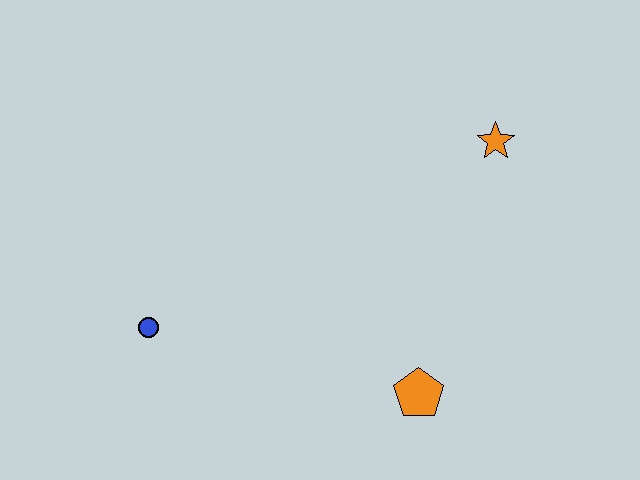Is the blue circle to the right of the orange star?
No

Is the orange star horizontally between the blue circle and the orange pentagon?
No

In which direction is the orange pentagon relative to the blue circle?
The orange pentagon is to the right of the blue circle.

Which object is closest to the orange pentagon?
The orange star is closest to the orange pentagon.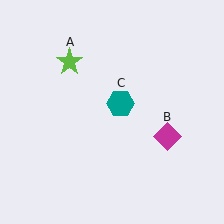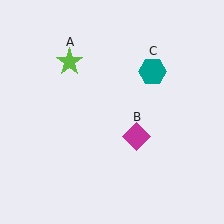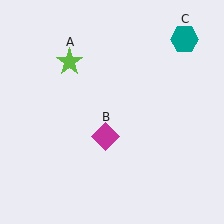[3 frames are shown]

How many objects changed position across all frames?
2 objects changed position: magenta diamond (object B), teal hexagon (object C).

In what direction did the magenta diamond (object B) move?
The magenta diamond (object B) moved left.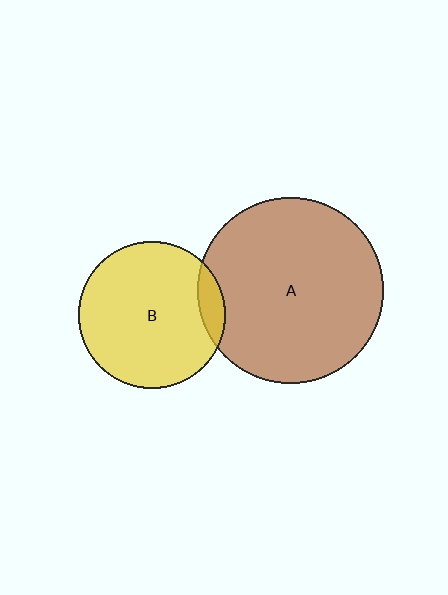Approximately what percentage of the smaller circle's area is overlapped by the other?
Approximately 10%.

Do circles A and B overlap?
Yes.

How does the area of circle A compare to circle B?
Approximately 1.6 times.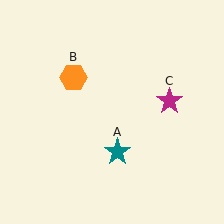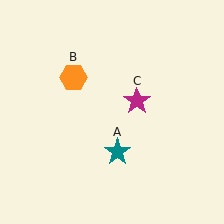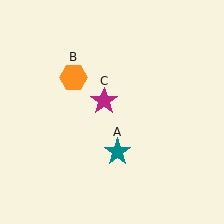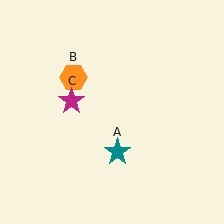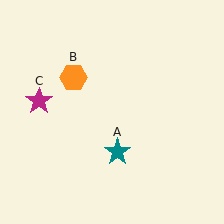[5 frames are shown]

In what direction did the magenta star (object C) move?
The magenta star (object C) moved left.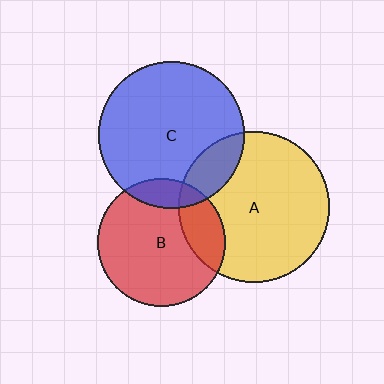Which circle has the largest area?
Circle A (yellow).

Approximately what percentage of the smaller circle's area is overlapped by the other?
Approximately 20%.